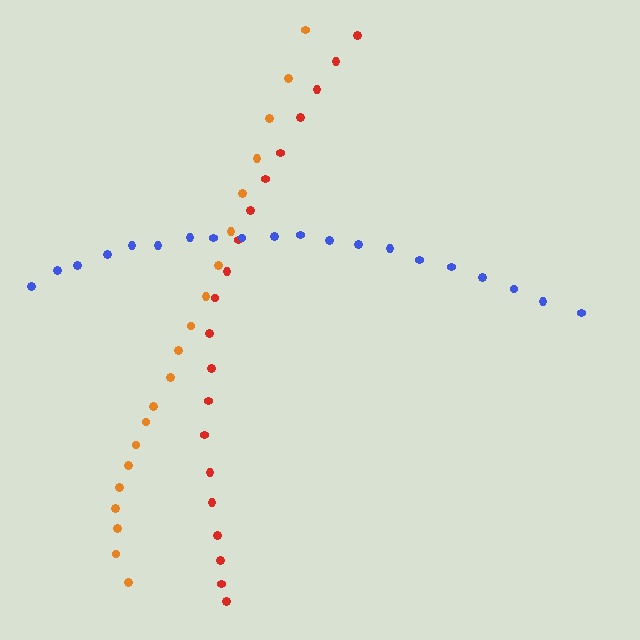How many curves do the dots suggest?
There are 3 distinct paths.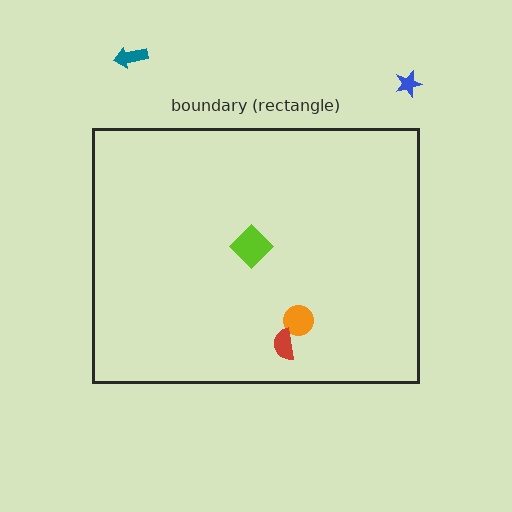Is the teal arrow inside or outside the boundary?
Outside.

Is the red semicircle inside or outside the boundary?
Inside.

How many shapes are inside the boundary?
3 inside, 2 outside.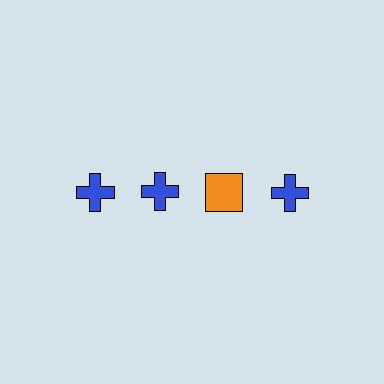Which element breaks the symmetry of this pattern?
The orange square in the top row, center column breaks the symmetry. All other shapes are blue crosses.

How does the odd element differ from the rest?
It differs in both color (orange instead of blue) and shape (square instead of cross).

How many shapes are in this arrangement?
There are 4 shapes arranged in a grid pattern.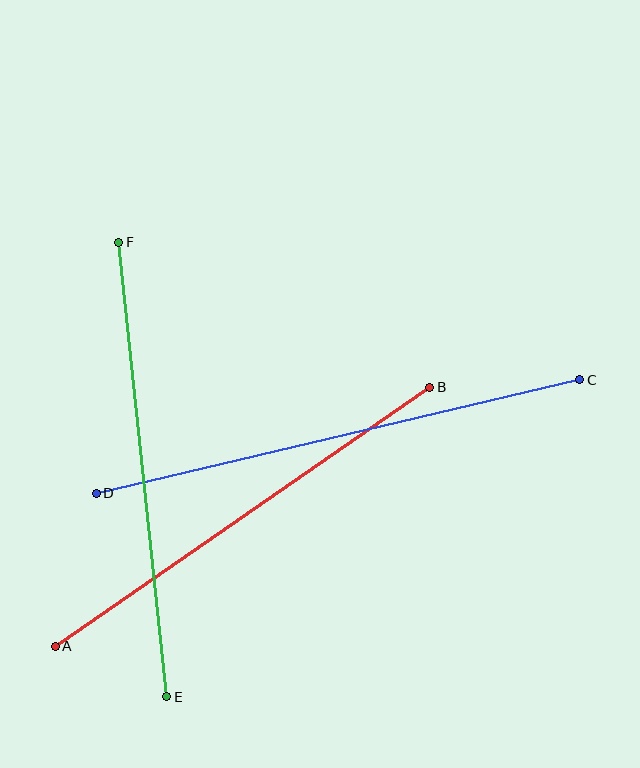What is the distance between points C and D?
The distance is approximately 496 pixels.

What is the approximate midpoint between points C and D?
The midpoint is at approximately (338, 436) pixels.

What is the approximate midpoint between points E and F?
The midpoint is at approximately (143, 469) pixels.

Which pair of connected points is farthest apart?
Points C and D are farthest apart.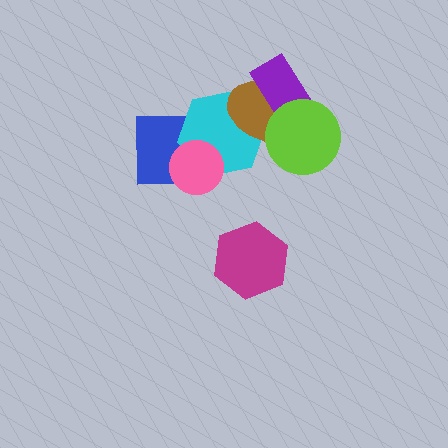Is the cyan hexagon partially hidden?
Yes, it is partially covered by another shape.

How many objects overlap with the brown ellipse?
3 objects overlap with the brown ellipse.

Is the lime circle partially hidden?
No, no other shape covers it.